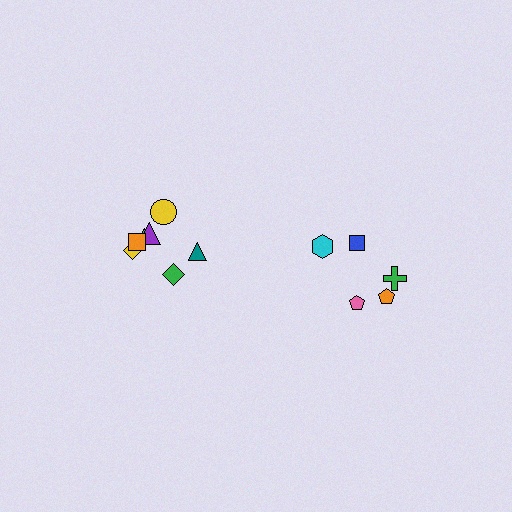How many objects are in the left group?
There are 7 objects.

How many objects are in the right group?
There are 5 objects.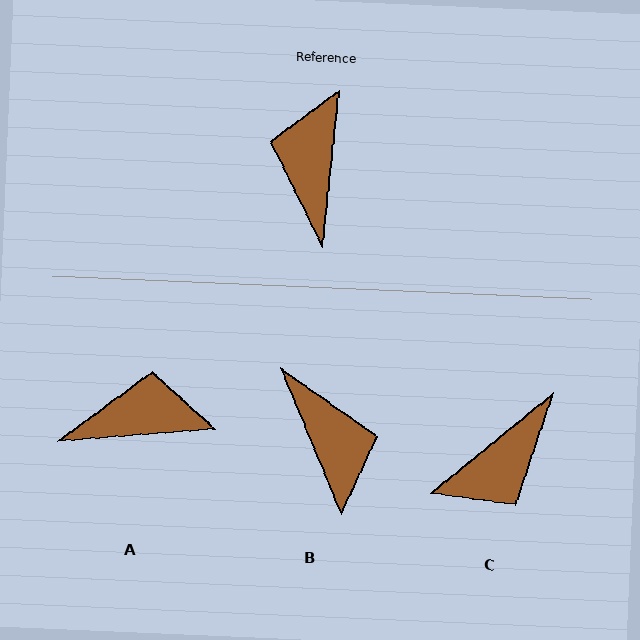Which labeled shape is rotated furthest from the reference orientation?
B, about 151 degrees away.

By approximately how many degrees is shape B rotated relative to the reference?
Approximately 151 degrees clockwise.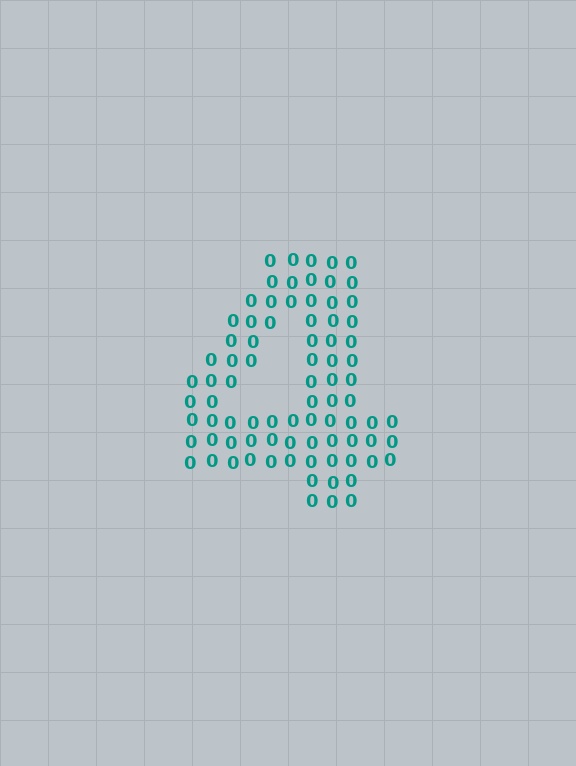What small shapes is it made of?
It is made of small digit 0's.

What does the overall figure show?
The overall figure shows the digit 4.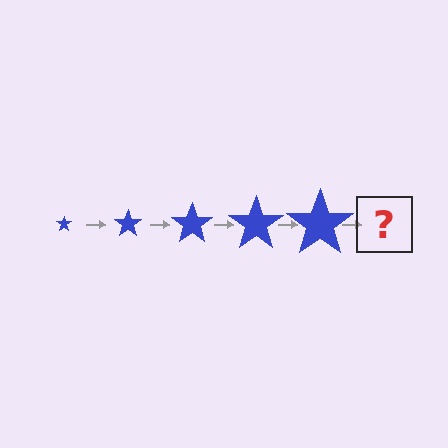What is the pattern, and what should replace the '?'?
The pattern is that the star gets progressively larger each step. The '?' should be a blue star, larger than the previous one.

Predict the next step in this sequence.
The next step is a blue star, larger than the previous one.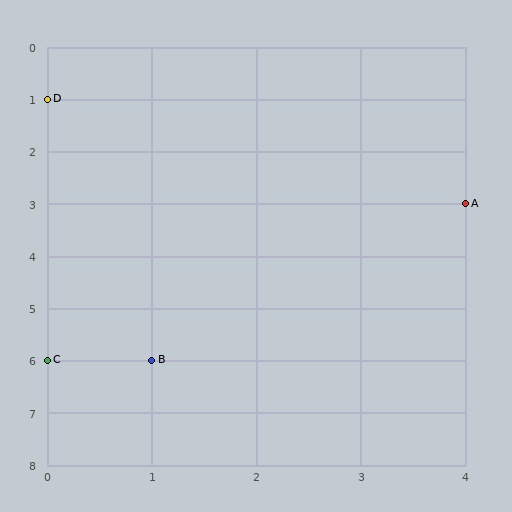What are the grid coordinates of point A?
Point A is at grid coordinates (4, 3).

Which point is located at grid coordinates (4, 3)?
Point A is at (4, 3).